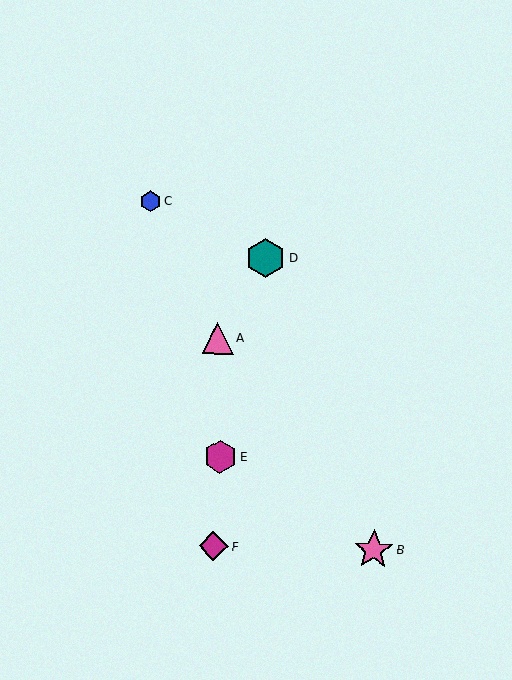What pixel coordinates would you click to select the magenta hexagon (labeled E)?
Click at (220, 456) to select the magenta hexagon E.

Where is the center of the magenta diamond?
The center of the magenta diamond is at (213, 546).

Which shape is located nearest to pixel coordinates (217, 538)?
The magenta diamond (labeled F) at (213, 546) is nearest to that location.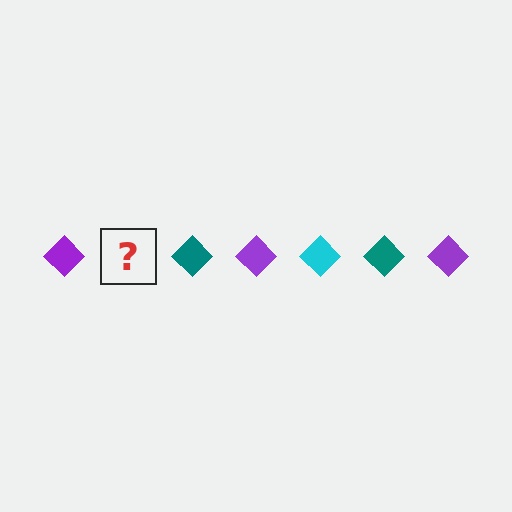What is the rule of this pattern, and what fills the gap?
The rule is that the pattern cycles through purple, cyan, teal diamonds. The gap should be filled with a cyan diamond.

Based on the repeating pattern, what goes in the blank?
The blank should be a cyan diamond.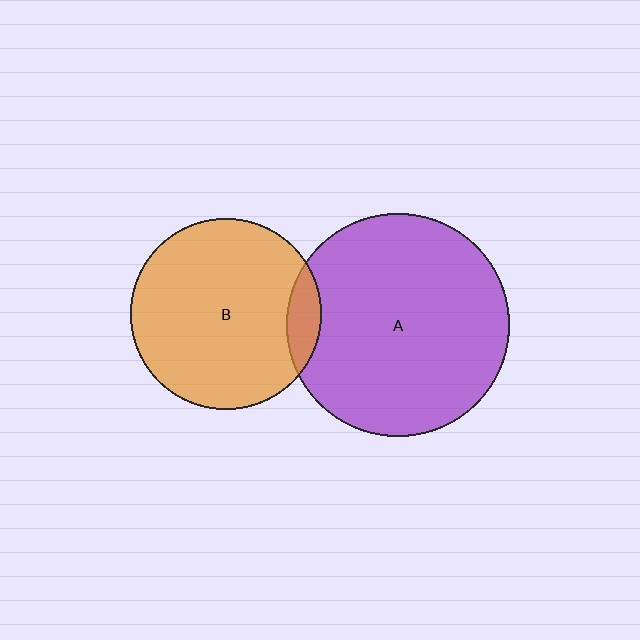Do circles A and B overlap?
Yes.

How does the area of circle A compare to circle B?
Approximately 1.4 times.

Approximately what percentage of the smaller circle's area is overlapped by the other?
Approximately 10%.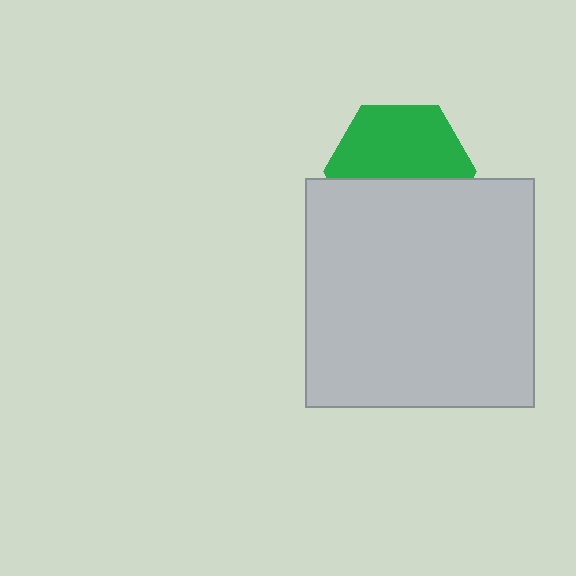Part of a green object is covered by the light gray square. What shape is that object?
It is a hexagon.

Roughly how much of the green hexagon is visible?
About half of it is visible (roughly 56%).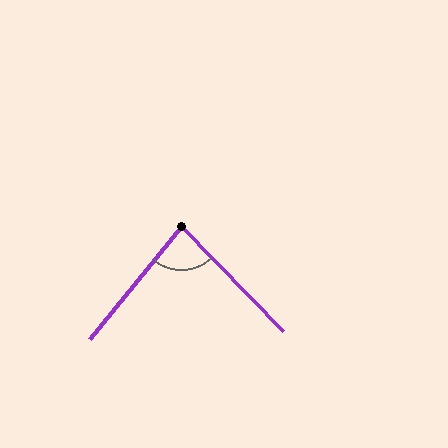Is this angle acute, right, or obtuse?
It is acute.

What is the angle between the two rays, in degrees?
Approximately 83 degrees.